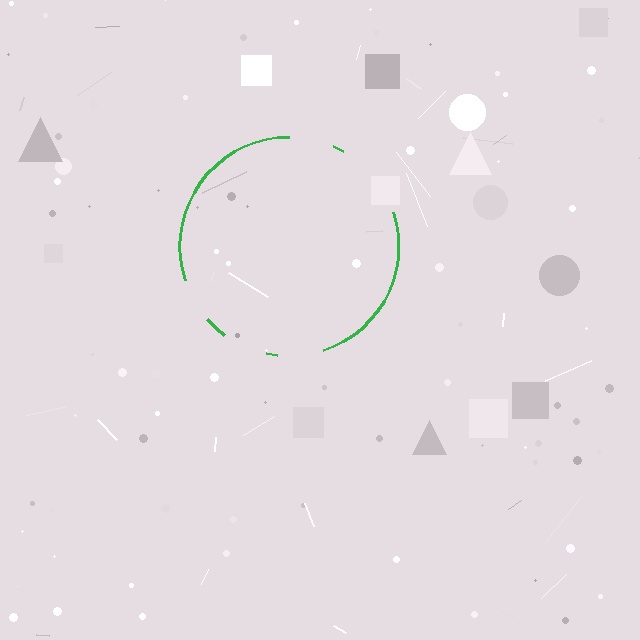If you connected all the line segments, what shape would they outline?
They would outline a circle.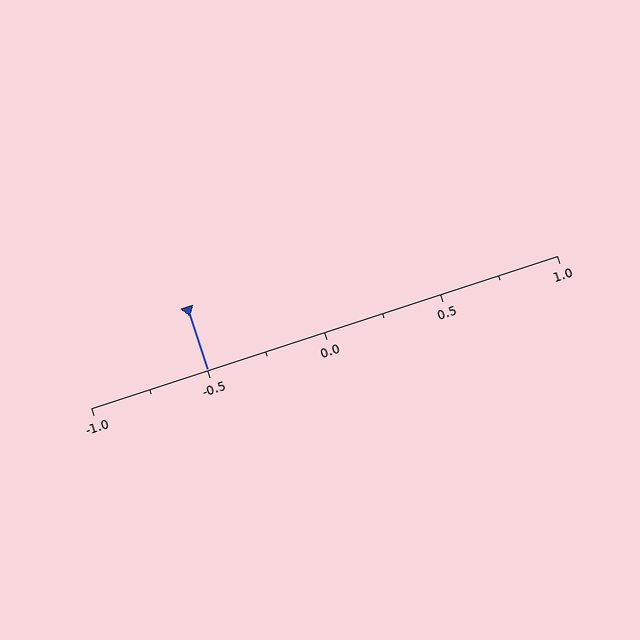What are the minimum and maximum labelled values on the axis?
The axis runs from -1.0 to 1.0.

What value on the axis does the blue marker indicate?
The marker indicates approximately -0.5.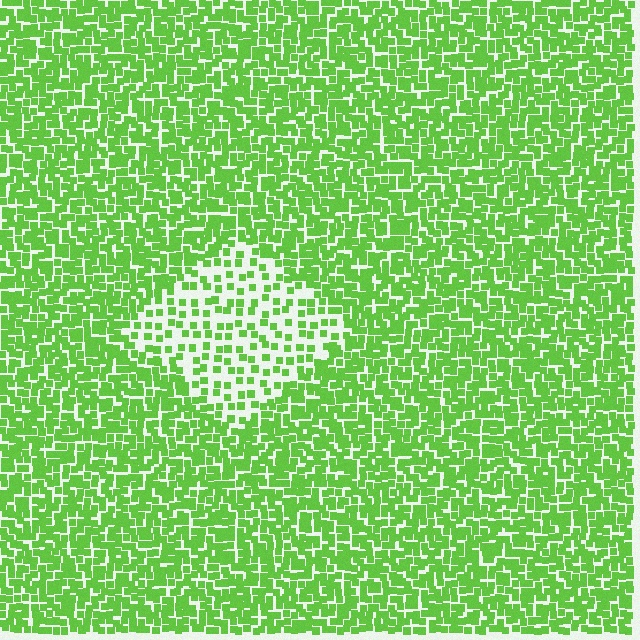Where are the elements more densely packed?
The elements are more densely packed outside the diamond boundary.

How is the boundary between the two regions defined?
The boundary is defined by a change in element density (approximately 2.4x ratio). All elements are the same color, size, and shape.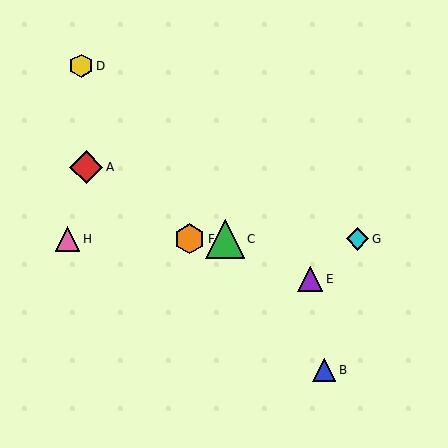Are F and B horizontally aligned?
No, F is at y≈239 and B is at y≈370.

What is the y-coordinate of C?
Object C is at y≈239.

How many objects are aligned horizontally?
4 objects (C, F, G, H) are aligned horizontally.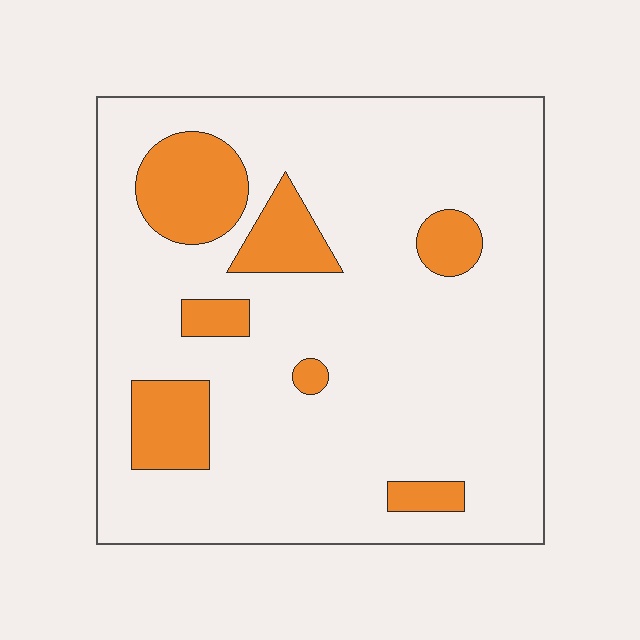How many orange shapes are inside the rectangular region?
7.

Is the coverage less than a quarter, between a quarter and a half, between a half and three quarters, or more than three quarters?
Less than a quarter.